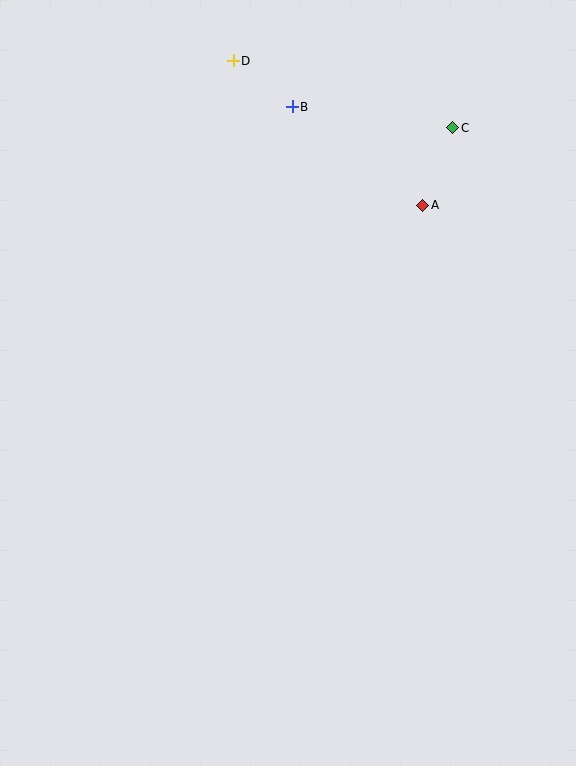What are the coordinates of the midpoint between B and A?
The midpoint between B and A is at (358, 156).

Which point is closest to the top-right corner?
Point C is closest to the top-right corner.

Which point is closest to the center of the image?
Point A at (423, 205) is closest to the center.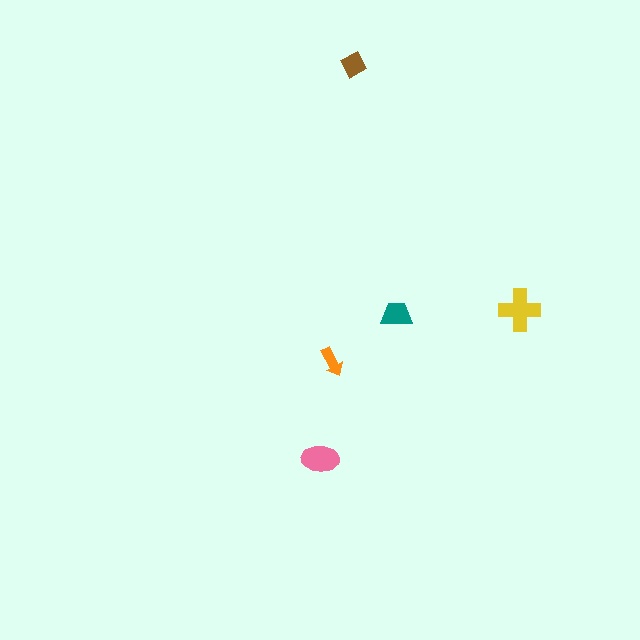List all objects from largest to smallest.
The yellow cross, the pink ellipse, the teal trapezoid, the brown diamond, the orange arrow.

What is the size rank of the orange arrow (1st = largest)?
5th.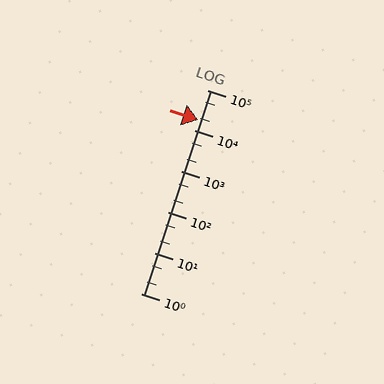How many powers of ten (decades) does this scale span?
The scale spans 5 decades, from 1 to 100000.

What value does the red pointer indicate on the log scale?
The pointer indicates approximately 18000.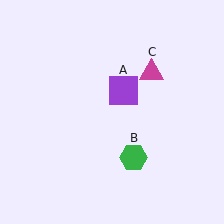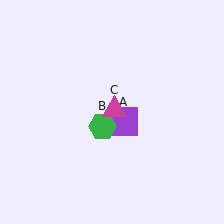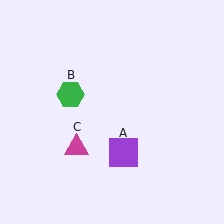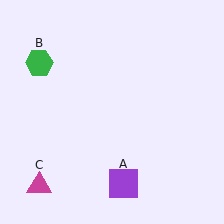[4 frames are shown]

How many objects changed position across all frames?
3 objects changed position: purple square (object A), green hexagon (object B), magenta triangle (object C).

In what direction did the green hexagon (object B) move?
The green hexagon (object B) moved up and to the left.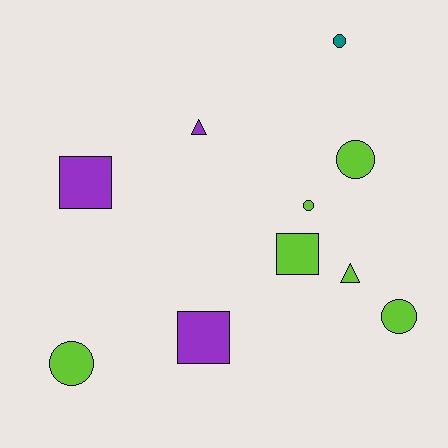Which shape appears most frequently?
Circle, with 5 objects.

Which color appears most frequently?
Lime, with 6 objects.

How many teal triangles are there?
There are no teal triangles.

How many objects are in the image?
There are 10 objects.